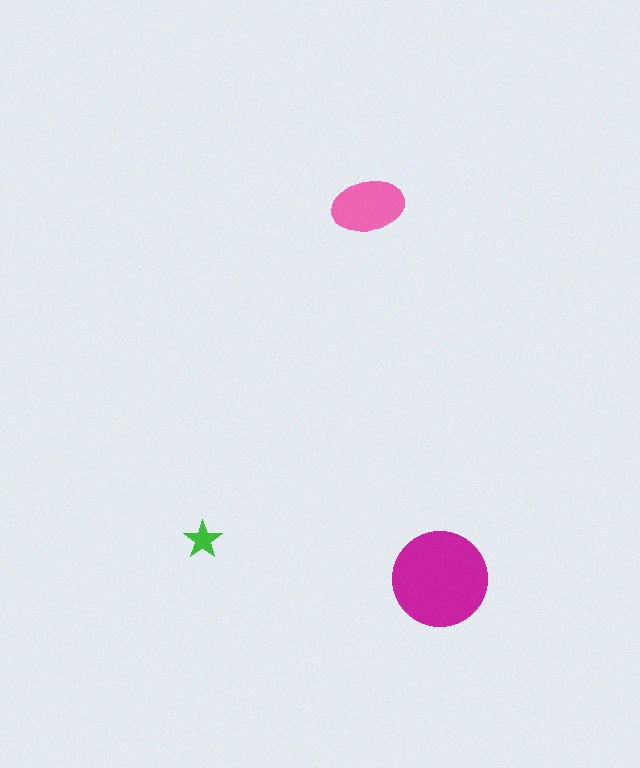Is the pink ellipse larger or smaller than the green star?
Larger.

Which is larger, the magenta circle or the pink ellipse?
The magenta circle.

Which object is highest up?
The pink ellipse is topmost.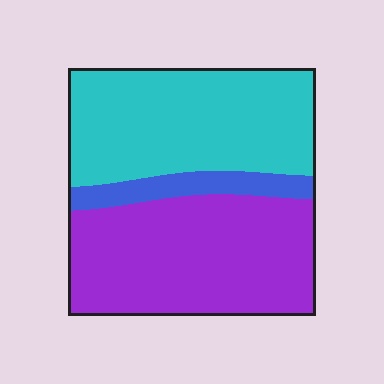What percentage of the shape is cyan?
Cyan takes up about two fifths (2/5) of the shape.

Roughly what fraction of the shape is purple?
Purple covers 47% of the shape.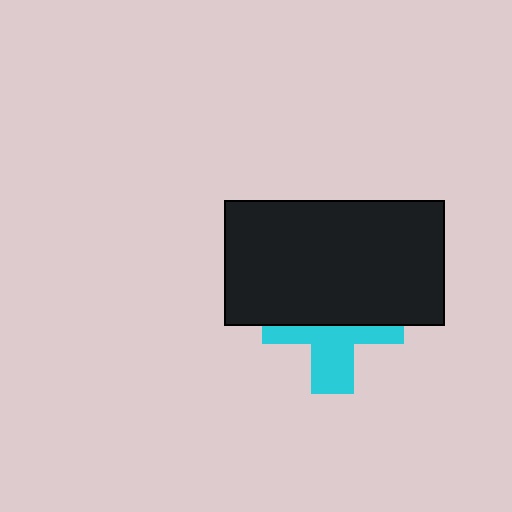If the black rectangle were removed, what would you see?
You would see the complete cyan cross.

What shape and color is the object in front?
The object in front is a black rectangle.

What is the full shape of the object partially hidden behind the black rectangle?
The partially hidden object is a cyan cross.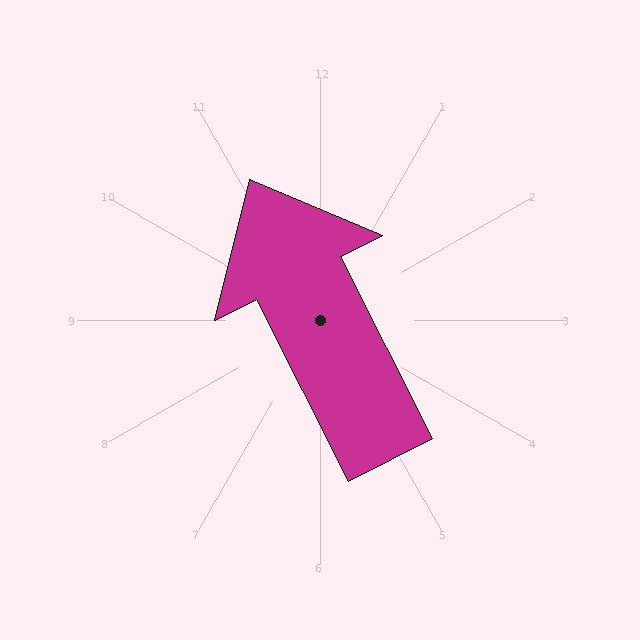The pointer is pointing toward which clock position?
Roughly 11 o'clock.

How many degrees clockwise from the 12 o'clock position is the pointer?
Approximately 333 degrees.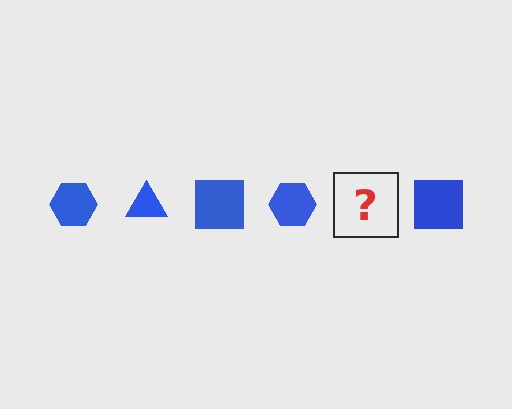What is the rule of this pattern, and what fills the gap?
The rule is that the pattern cycles through hexagon, triangle, square shapes in blue. The gap should be filled with a blue triangle.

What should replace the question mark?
The question mark should be replaced with a blue triangle.